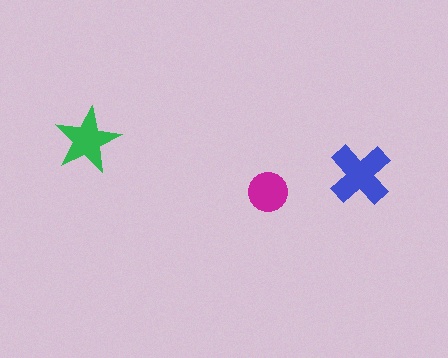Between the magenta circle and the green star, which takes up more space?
The green star.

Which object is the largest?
The blue cross.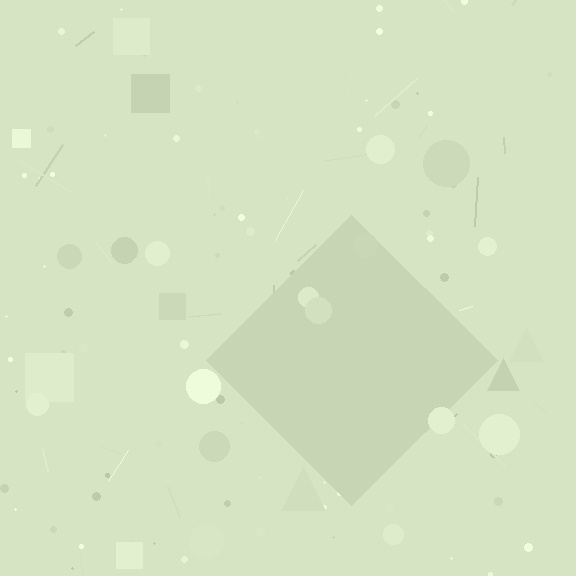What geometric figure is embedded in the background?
A diamond is embedded in the background.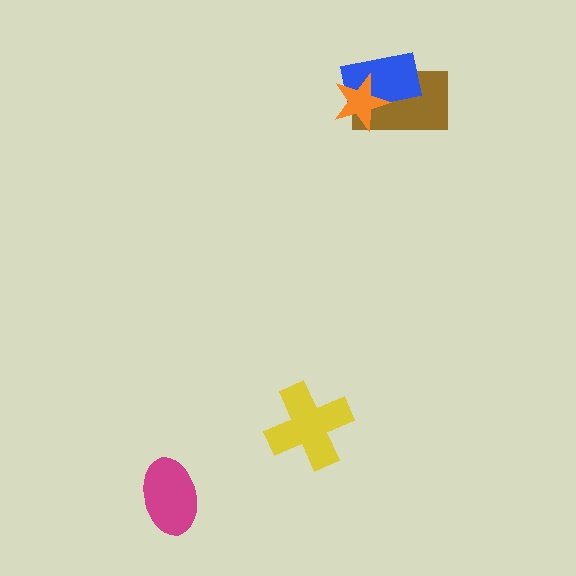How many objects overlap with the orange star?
2 objects overlap with the orange star.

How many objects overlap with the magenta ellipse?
0 objects overlap with the magenta ellipse.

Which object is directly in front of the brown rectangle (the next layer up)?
The blue rectangle is directly in front of the brown rectangle.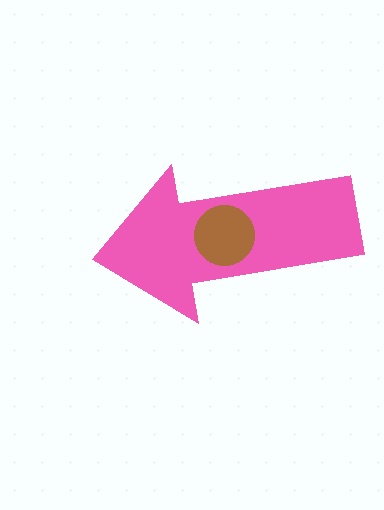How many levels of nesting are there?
2.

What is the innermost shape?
The brown circle.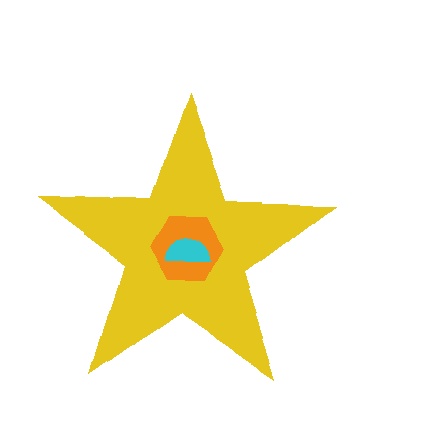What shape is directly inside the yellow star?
The orange hexagon.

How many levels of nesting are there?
3.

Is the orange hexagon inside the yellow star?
Yes.